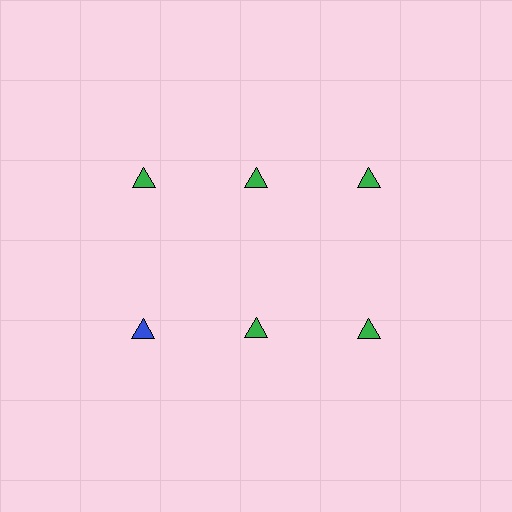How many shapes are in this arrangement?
There are 6 shapes arranged in a grid pattern.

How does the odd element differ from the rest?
It has a different color: blue instead of green.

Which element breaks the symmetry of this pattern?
The blue triangle in the second row, leftmost column breaks the symmetry. All other shapes are green triangles.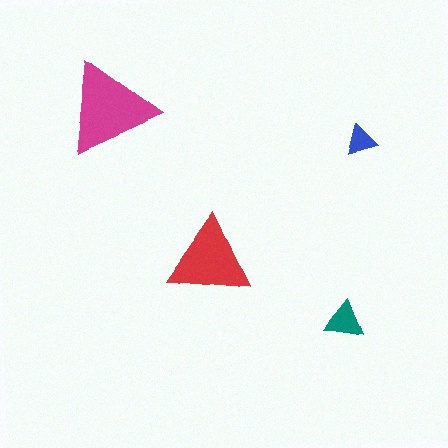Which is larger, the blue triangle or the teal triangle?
The teal one.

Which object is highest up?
The magenta triangle is topmost.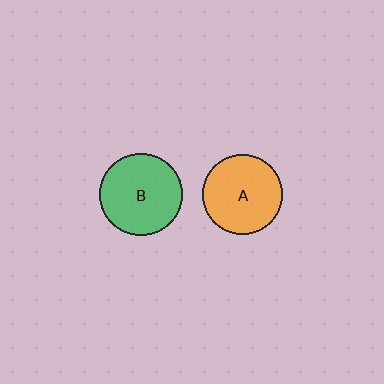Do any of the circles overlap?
No, none of the circles overlap.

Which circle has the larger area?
Circle B (green).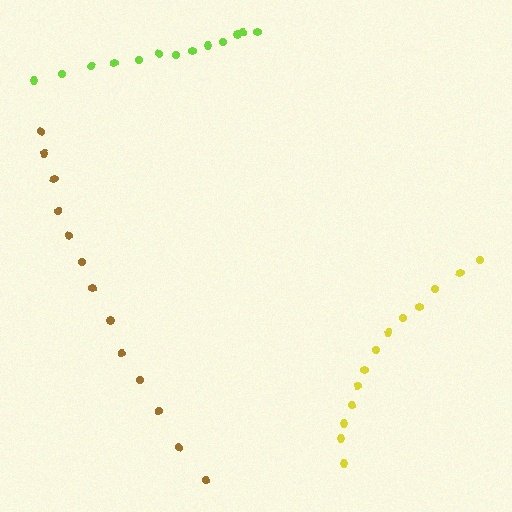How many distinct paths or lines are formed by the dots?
There are 3 distinct paths.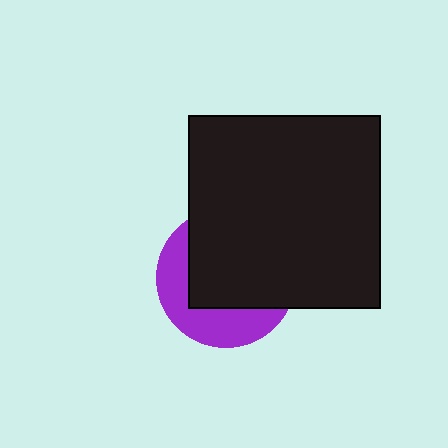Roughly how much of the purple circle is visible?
A small part of it is visible (roughly 37%).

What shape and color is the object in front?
The object in front is a black square.